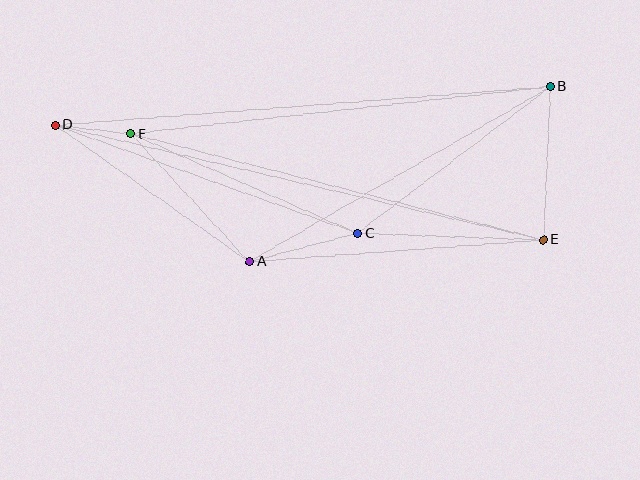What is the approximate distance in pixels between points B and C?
The distance between B and C is approximately 243 pixels.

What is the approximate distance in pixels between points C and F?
The distance between C and F is approximately 247 pixels.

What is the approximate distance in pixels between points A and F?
The distance between A and F is approximately 174 pixels.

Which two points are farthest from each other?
Points D and E are farthest from each other.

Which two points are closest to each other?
Points D and F are closest to each other.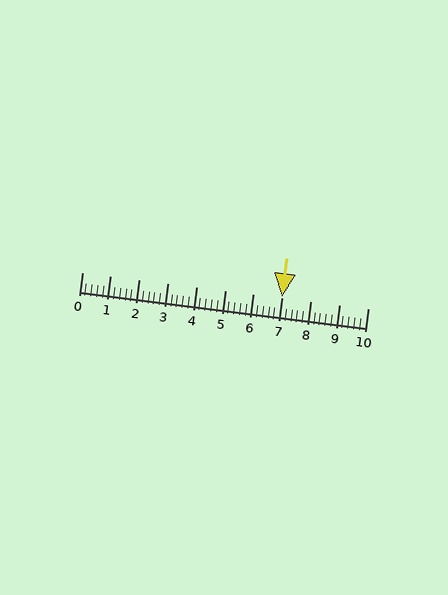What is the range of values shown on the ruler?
The ruler shows values from 0 to 10.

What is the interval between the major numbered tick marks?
The major tick marks are spaced 1 units apart.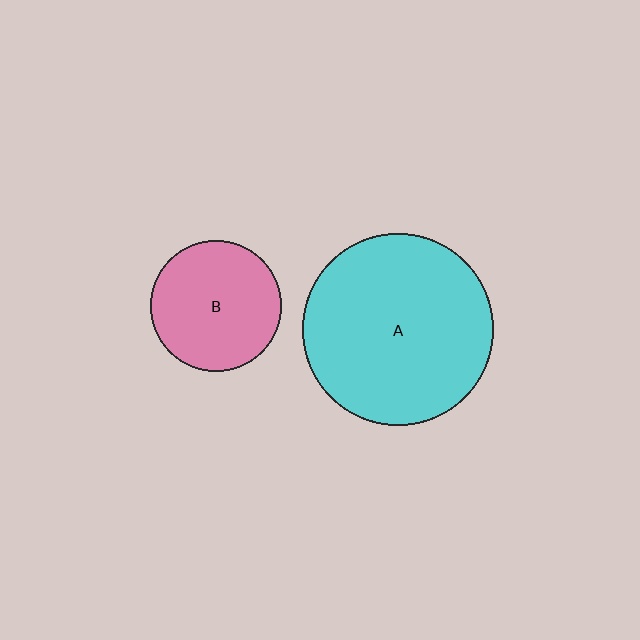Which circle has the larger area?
Circle A (cyan).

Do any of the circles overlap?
No, none of the circles overlap.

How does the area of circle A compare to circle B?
Approximately 2.1 times.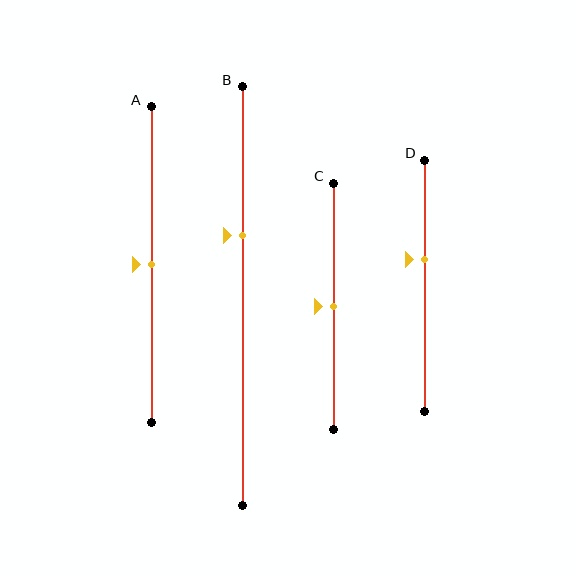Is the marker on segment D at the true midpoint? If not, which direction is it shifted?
No, the marker on segment D is shifted upward by about 10% of the segment length.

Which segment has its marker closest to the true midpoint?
Segment A has its marker closest to the true midpoint.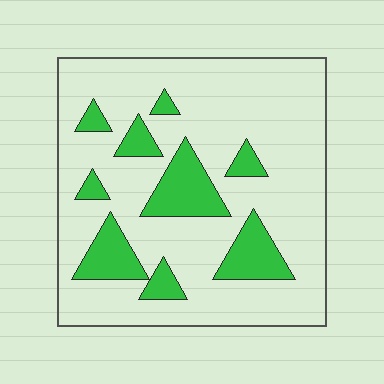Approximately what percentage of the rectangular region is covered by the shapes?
Approximately 20%.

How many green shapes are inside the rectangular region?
9.